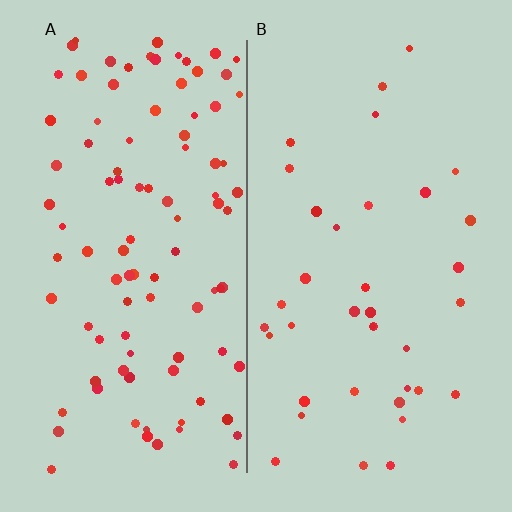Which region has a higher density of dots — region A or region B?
A (the left).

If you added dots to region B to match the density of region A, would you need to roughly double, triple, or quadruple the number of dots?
Approximately triple.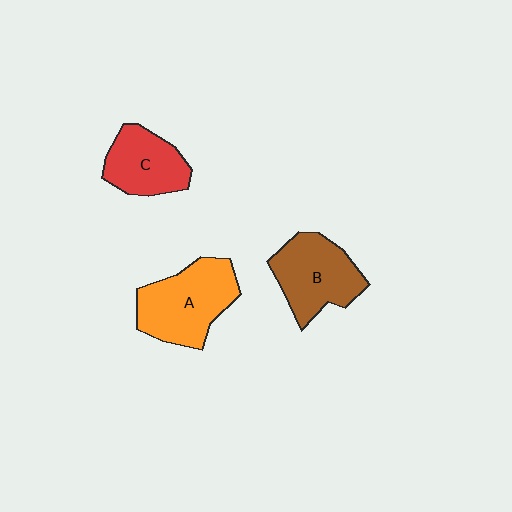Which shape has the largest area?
Shape A (orange).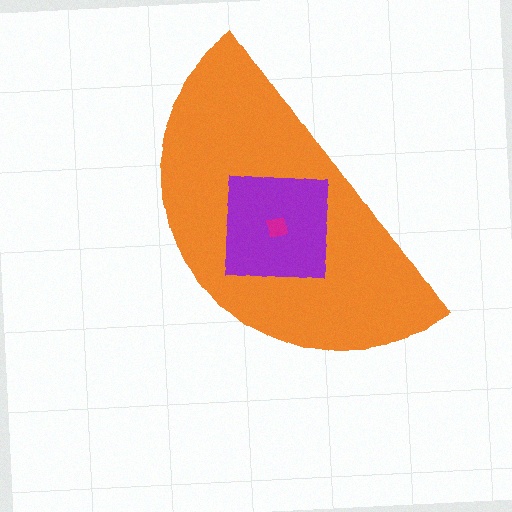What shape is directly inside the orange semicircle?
The purple square.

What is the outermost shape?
The orange semicircle.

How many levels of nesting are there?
3.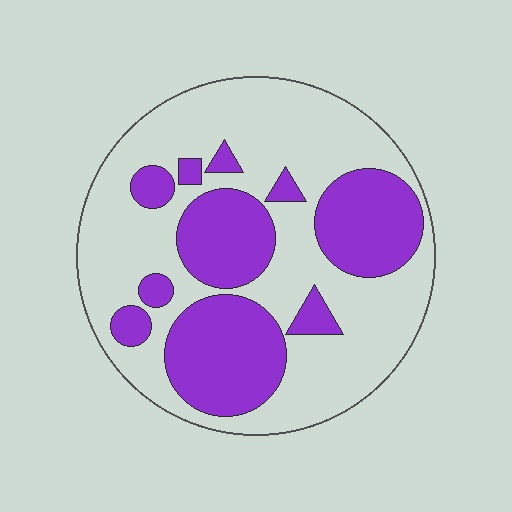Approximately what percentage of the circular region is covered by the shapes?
Approximately 35%.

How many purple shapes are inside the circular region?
10.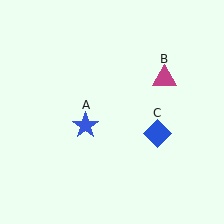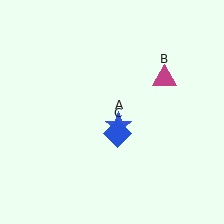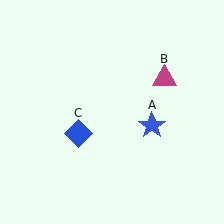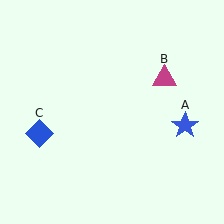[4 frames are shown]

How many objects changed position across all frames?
2 objects changed position: blue star (object A), blue diamond (object C).